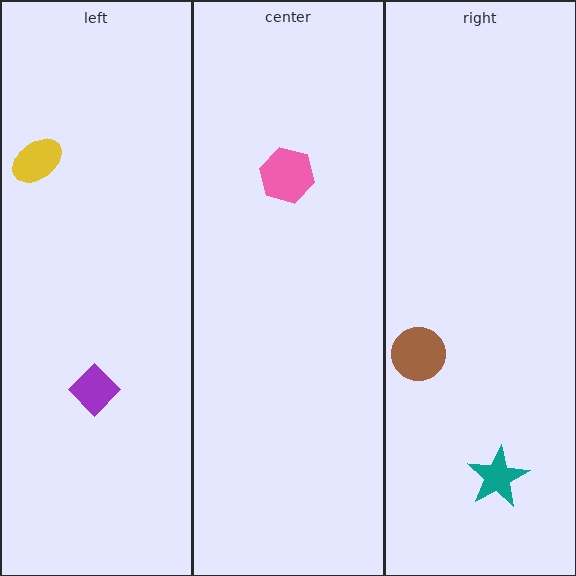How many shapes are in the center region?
1.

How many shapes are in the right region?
2.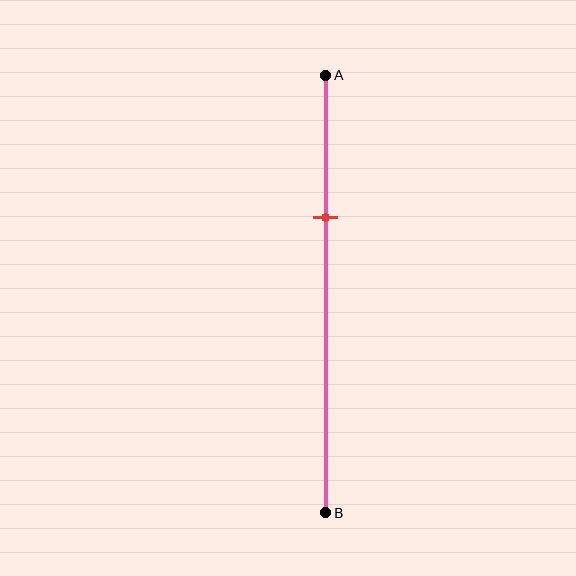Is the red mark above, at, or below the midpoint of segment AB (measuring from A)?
The red mark is above the midpoint of segment AB.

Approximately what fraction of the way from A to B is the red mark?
The red mark is approximately 35% of the way from A to B.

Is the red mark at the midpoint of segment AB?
No, the mark is at about 35% from A, not at the 50% midpoint.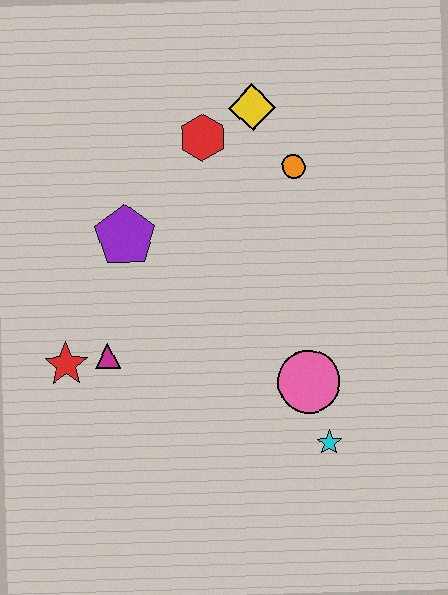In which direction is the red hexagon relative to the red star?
The red hexagon is above the red star.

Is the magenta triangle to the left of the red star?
No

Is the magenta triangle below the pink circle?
No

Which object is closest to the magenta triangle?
The red star is closest to the magenta triangle.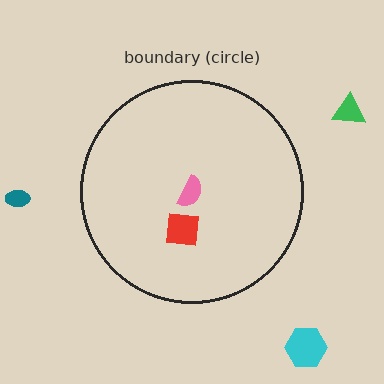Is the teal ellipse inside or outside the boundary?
Outside.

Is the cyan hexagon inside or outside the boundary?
Outside.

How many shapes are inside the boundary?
2 inside, 3 outside.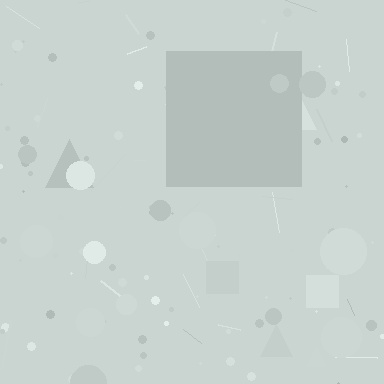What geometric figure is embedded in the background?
A square is embedded in the background.